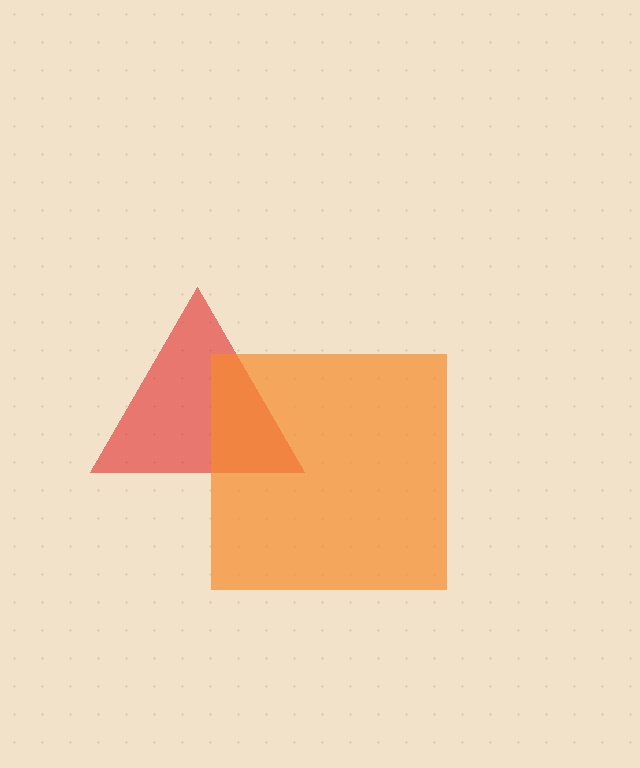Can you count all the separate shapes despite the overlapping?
Yes, there are 2 separate shapes.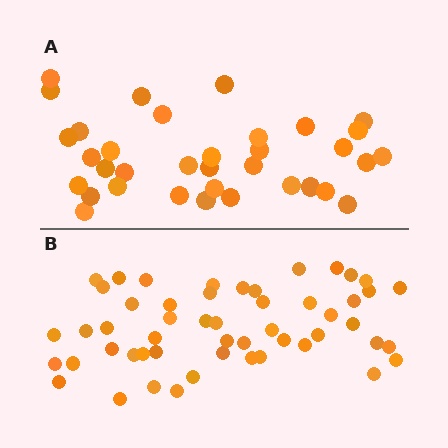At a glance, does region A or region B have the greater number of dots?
Region B (the bottom region) has more dots.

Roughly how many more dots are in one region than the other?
Region B has approximately 15 more dots than region A.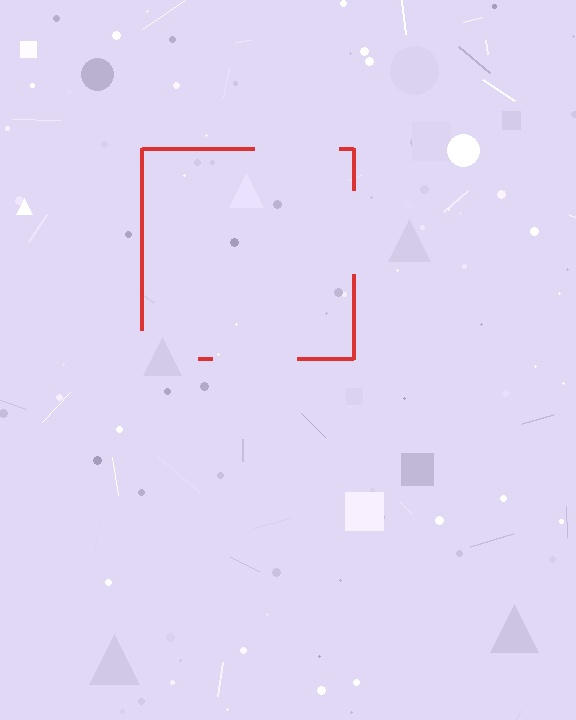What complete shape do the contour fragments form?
The contour fragments form a square.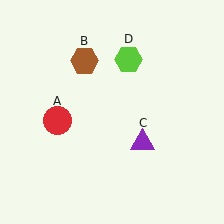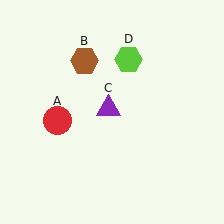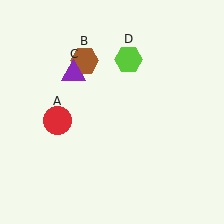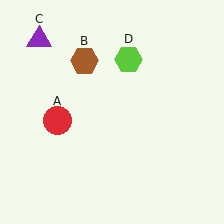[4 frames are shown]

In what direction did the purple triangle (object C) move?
The purple triangle (object C) moved up and to the left.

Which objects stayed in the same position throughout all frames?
Red circle (object A) and brown hexagon (object B) and lime hexagon (object D) remained stationary.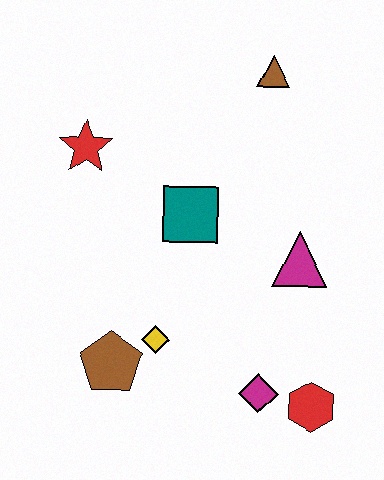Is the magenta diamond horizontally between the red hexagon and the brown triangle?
No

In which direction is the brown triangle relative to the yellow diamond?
The brown triangle is above the yellow diamond.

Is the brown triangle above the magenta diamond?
Yes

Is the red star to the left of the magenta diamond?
Yes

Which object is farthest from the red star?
The red hexagon is farthest from the red star.